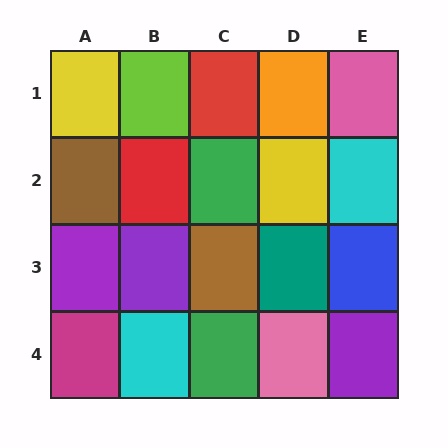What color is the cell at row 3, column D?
Teal.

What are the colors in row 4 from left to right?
Magenta, cyan, green, pink, purple.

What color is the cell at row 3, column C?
Brown.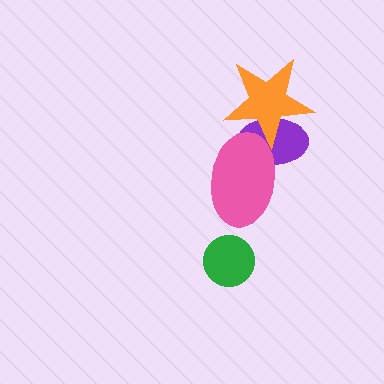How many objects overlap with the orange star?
2 objects overlap with the orange star.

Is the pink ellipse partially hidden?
Yes, it is partially covered by another shape.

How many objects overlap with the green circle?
0 objects overlap with the green circle.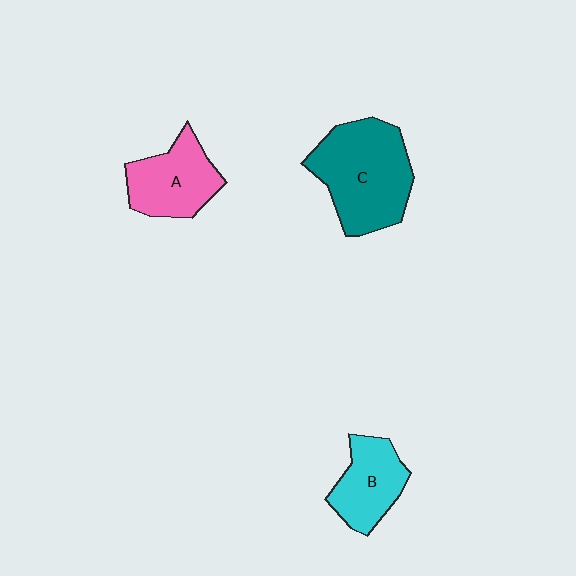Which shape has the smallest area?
Shape B (cyan).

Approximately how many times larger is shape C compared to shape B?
Approximately 1.8 times.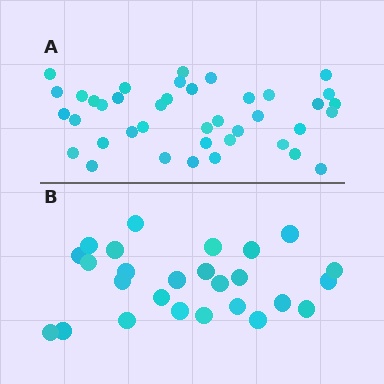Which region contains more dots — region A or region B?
Region A (the top region) has more dots.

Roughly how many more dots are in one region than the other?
Region A has approximately 15 more dots than region B.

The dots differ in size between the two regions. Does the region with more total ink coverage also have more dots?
No. Region B has more total ink coverage because its dots are larger, but region A actually contains more individual dots. Total area can be misleading — the number of items is what matters here.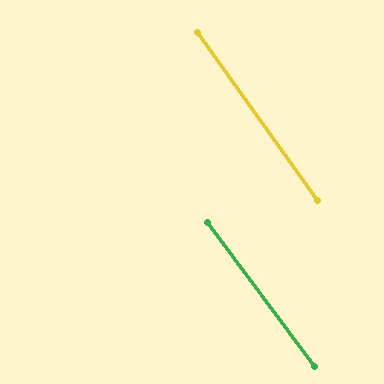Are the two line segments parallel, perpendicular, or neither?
Parallel — their directions differ by only 1.3°.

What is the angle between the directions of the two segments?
Approximately 1 degree.